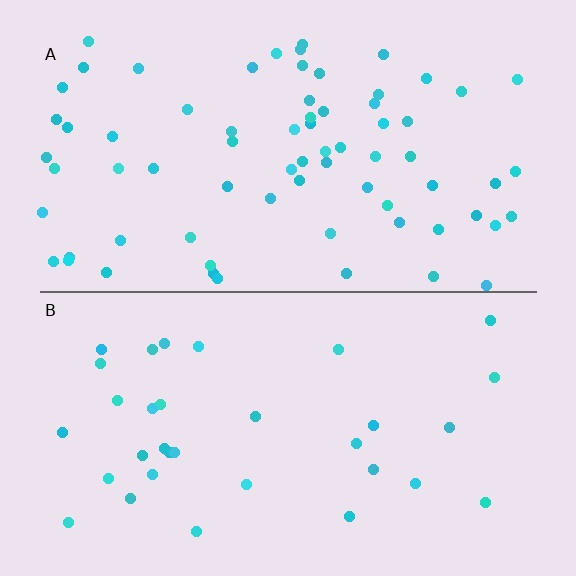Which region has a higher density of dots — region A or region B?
A (the top).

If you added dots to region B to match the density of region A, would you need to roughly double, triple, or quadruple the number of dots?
Approximately double.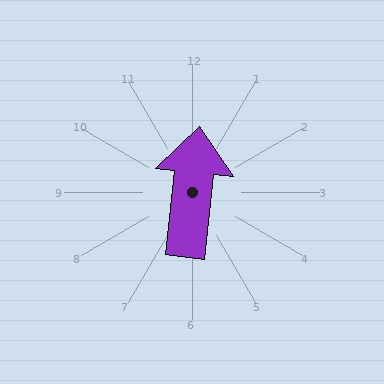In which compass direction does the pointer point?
North.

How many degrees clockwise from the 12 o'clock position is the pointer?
Approximately 6 degrees.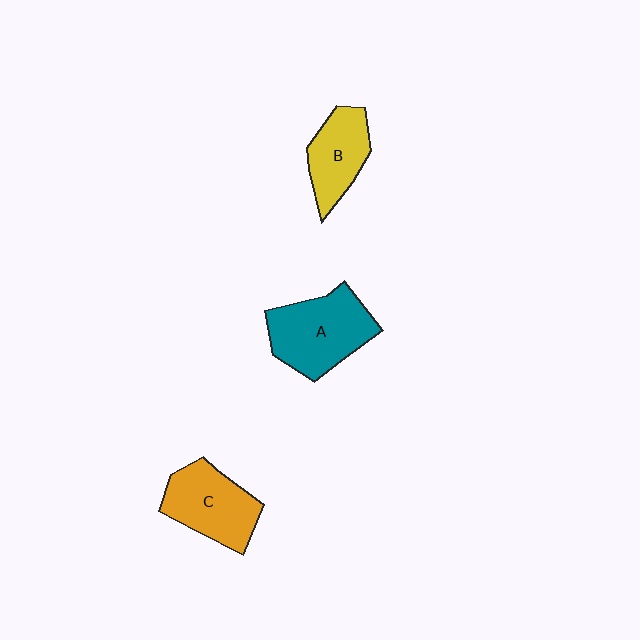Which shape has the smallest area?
Shape B (yellow).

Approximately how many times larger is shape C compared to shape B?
Approximately 1.2 times.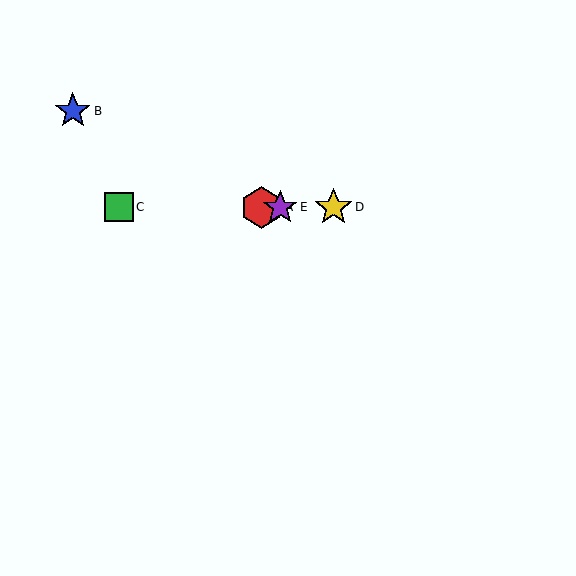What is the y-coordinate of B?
Object B is at y≈111.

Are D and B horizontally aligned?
No, D is at y≈207 and B is at y≈111.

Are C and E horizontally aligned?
Yes, both are at y≈207.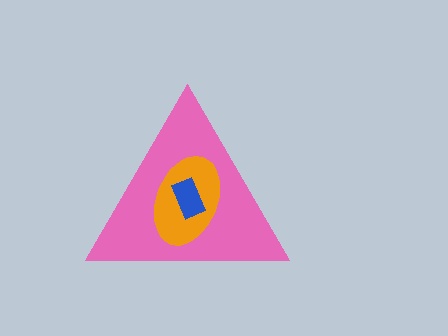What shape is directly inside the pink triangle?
The orange ellipse.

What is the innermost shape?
The blue rectangle.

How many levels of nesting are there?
3.